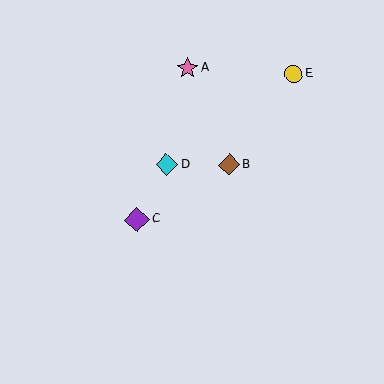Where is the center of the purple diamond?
The center of the purple diamond is at (137, 219).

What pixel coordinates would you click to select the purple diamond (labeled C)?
Click at (137, 219) to select the purple diamond C.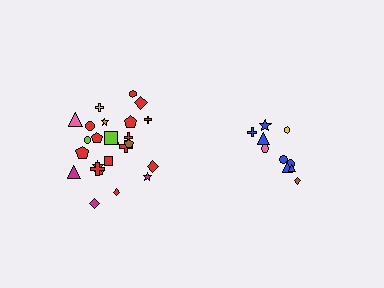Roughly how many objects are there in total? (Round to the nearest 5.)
Roughly 35 objects in total.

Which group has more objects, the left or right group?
The left group.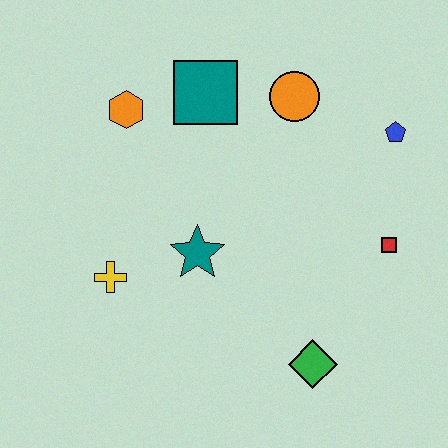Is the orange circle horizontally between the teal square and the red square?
Yes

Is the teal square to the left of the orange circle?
Yes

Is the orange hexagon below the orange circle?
Yes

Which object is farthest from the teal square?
The green diamond is farthest from the teal square.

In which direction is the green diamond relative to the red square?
The green diamond is below the red square.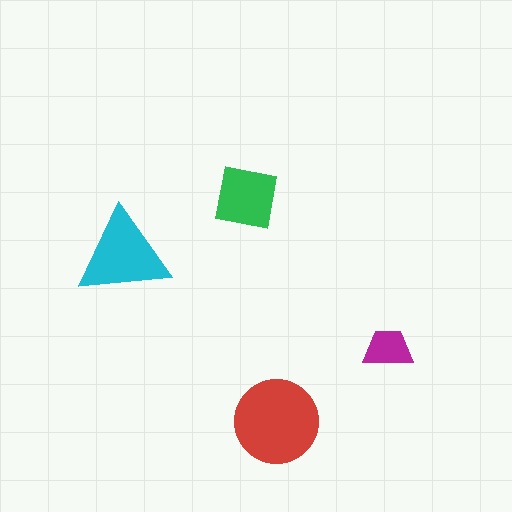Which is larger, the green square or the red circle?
The red circle.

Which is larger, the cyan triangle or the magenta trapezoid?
The cyan triangle.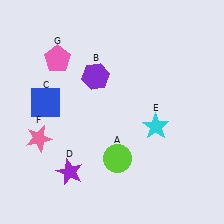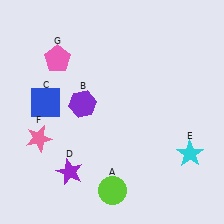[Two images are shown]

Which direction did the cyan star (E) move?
The cyan star (E) moved right.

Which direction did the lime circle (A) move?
The lime circle (A) moved down.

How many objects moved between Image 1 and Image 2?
3 objects moved between the two images.